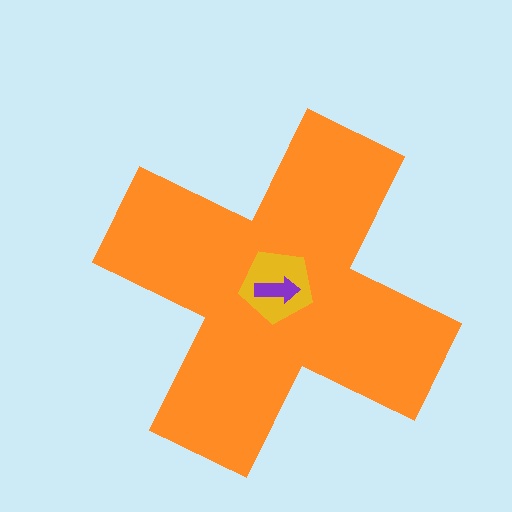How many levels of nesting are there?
3.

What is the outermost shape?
The orange cross.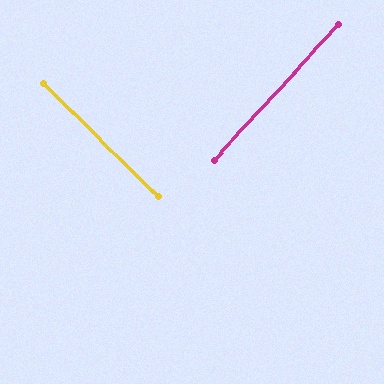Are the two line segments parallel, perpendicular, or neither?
Perpendicular — they meet at approximately 88°.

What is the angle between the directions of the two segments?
Approximately 88 degrees.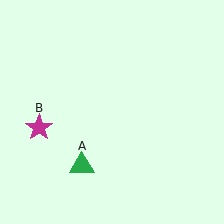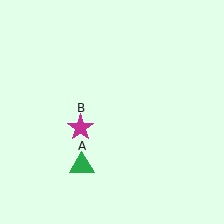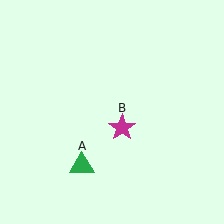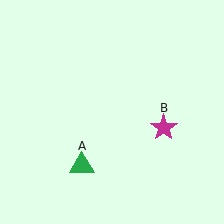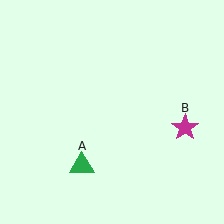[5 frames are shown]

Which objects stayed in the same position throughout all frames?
Green triangle (object A) remained stationary.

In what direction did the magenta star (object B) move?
The magenta star (object B) moved right.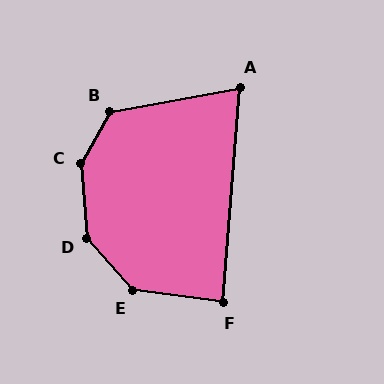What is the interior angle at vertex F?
Approximately 87 degrees (approximately right).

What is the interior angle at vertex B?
Approximately 129 degrees (obtuse).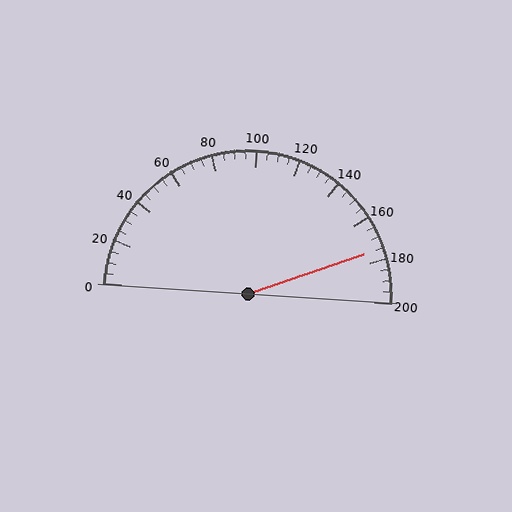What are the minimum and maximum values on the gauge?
The gauge ranges from 0 to 200.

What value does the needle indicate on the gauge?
The needle indicates approximately 175.